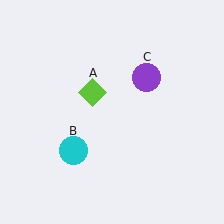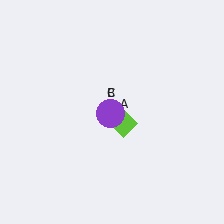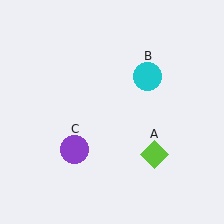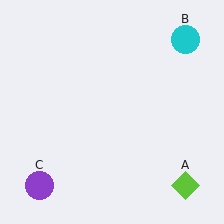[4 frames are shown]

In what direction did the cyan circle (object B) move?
The cyan circle (object B) moved up and to the right.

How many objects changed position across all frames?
3 objects changed position: lime diamond (object A), cyan circle (object B), purple circle (object C).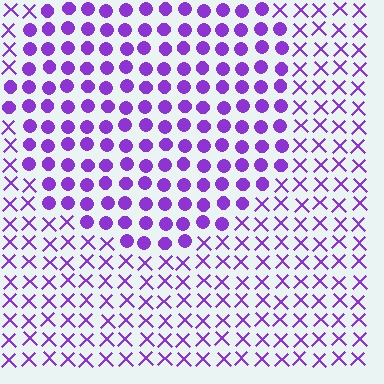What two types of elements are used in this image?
The image uses circles inside the circle region and X marks outside it.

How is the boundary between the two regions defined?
The boundary is defined by a change in element shape: circles inside vs. X marks outside. All elements share the same color and spacing.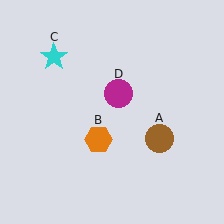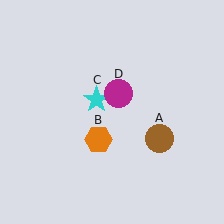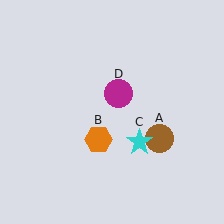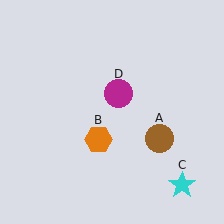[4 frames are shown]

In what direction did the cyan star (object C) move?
The cyan star (object C) moved down and to the right.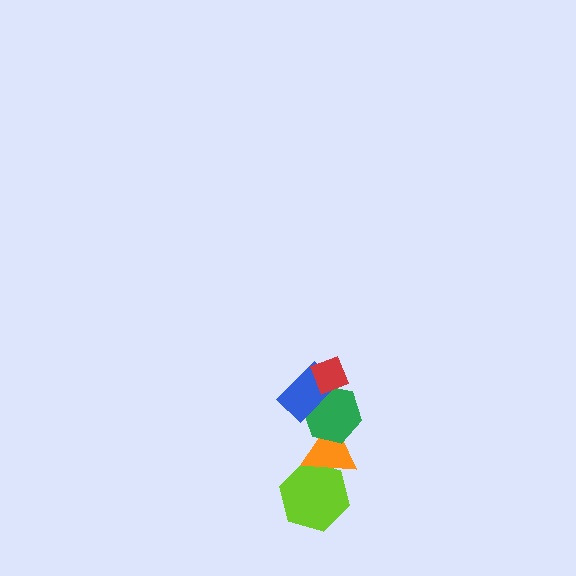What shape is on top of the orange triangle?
The green hexagon is on top of the orange triangle.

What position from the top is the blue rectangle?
The blue rectangle is 2nd from the top.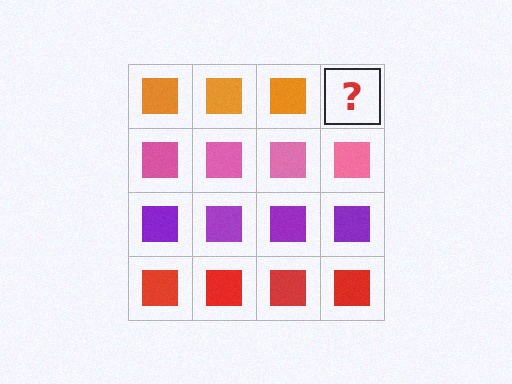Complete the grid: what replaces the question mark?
The question mark should be replaced with an orange square.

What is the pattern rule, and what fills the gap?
The rule is that each row has a consistent color. The gap should be filled with an orange square.